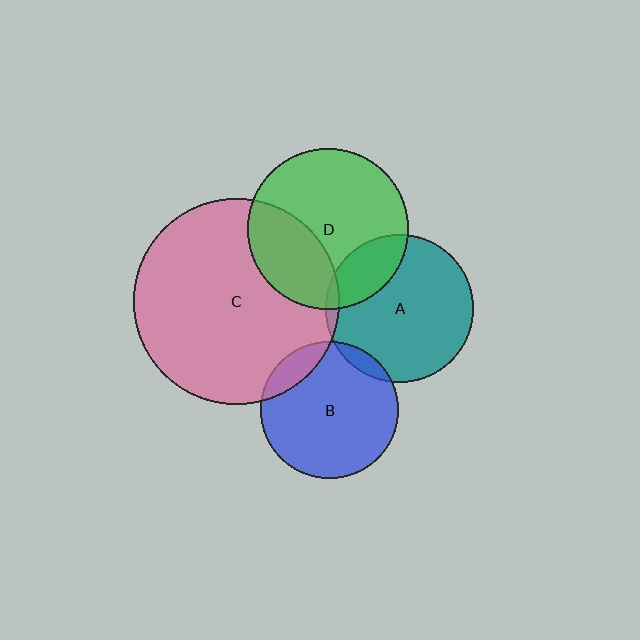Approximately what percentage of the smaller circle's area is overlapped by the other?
Approximately 5%.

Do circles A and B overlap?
Yes.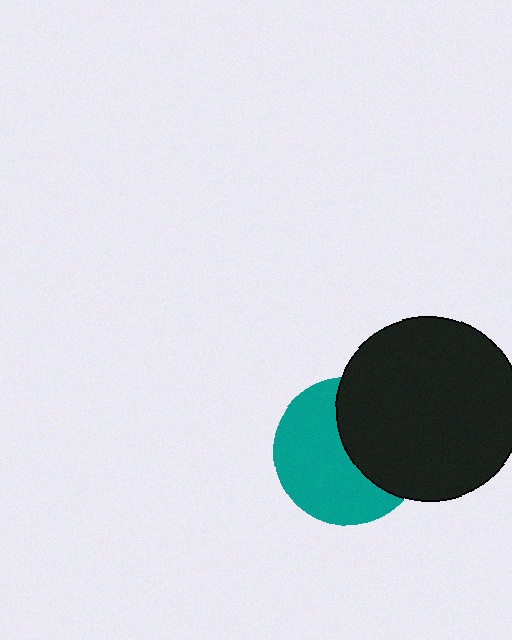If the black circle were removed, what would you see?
You would see the complete teal circle.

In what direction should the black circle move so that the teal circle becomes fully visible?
The black circle should move right. That is the shortest direction to clear the overlap and leave the teal circle fully visible.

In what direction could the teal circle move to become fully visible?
The teal circle could move left. That would shift it out from behind the black circle entirely.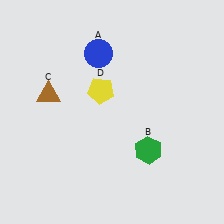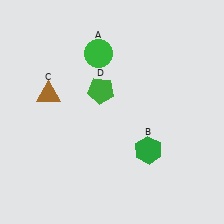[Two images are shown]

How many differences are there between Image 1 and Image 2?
There are 2 differences between the two images.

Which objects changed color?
A changed from blue to green. D changed from yellow to green.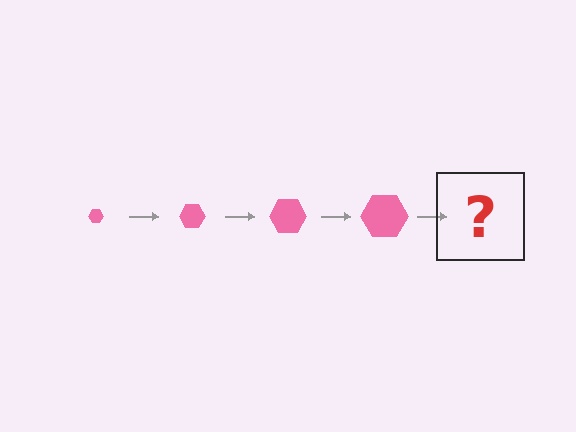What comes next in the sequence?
The next element should be a pink hexagon, larger than the previous one.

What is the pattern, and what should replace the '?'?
The pattern is that the hexagon gets progressively larger each step. The '?' should be a pink hexagon, larger than the previous one.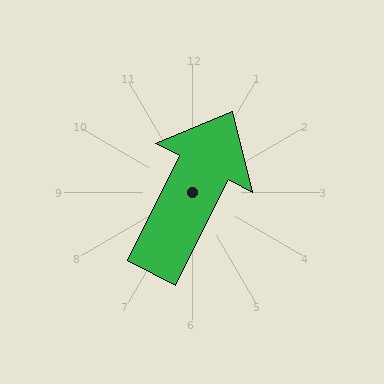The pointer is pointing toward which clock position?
Roughly 1 o'clock.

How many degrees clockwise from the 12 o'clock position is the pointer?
Approximately 27 degrees.